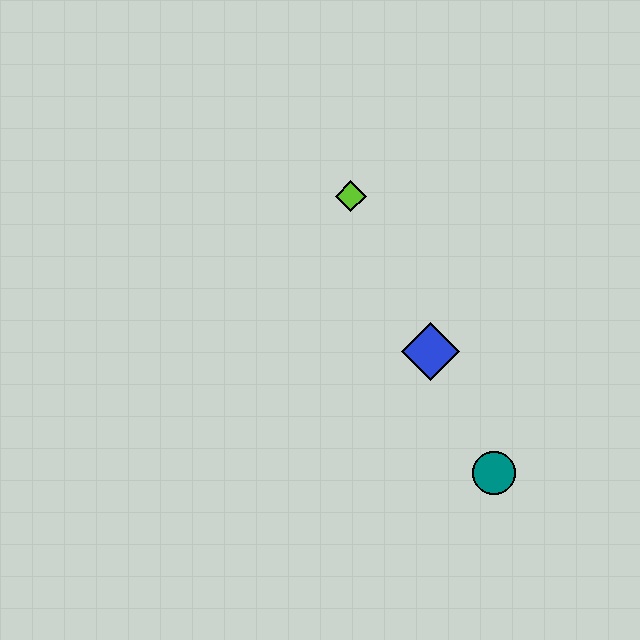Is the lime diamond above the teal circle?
Yes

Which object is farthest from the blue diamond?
The lime diamond is farthest from the blue diamond.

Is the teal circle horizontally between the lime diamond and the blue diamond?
No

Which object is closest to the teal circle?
The blue diamond is closest to the teal circle.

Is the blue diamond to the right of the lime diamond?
Yes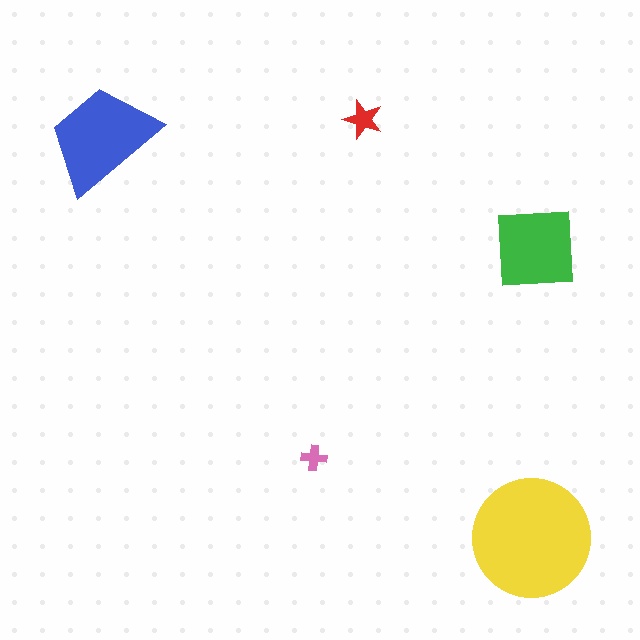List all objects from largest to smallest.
The yellow circle, the blue trapezoid, the green square, the red star, the pink cross.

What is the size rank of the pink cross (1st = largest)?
5th.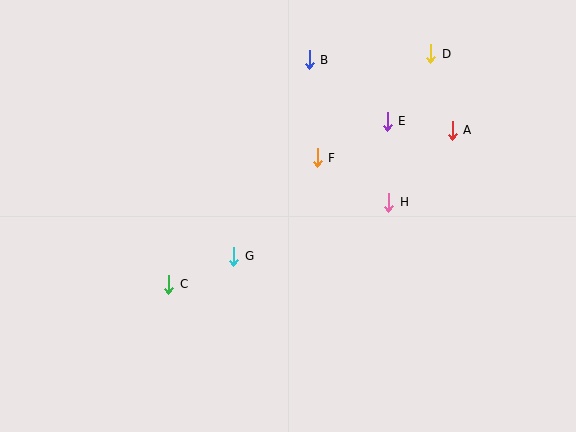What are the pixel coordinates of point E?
Point E is at (387, 121).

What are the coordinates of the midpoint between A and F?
The midpoint between A and F is at (385, 144).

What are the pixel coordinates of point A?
Point A is at (452, 130).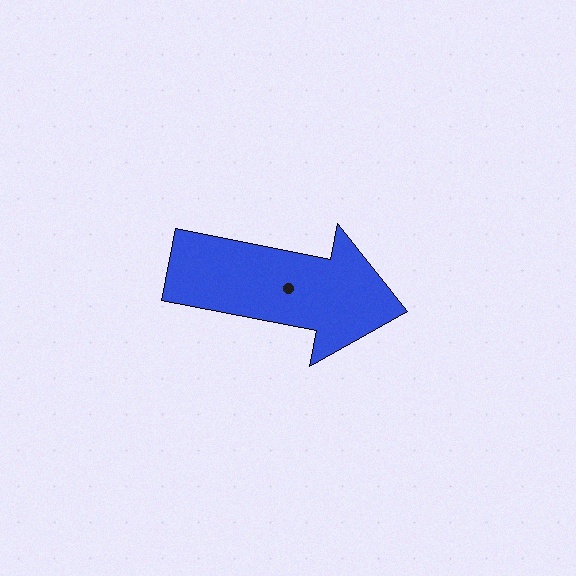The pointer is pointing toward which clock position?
Roughly 3 o'clock.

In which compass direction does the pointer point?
East.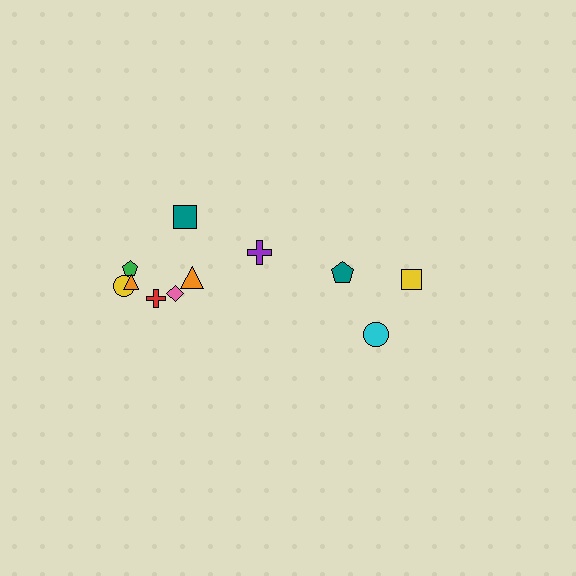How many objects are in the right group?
There are 3 objects.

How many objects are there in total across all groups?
There are 11 objects.